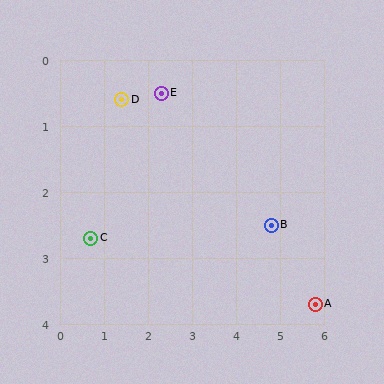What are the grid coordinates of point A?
Point A is at approximately (5.8, 3.7).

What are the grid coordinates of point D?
Point D is at approximately (1.4, 0.6).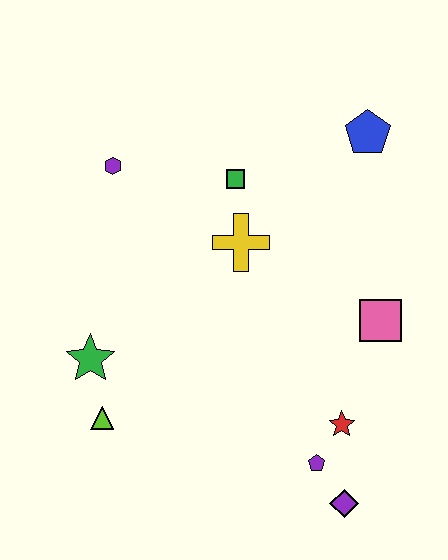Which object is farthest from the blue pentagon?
The lime triangle is farthest from the blue pentagon.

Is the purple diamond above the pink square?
No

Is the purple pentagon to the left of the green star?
No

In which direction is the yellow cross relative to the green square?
The yellow cross is below the green square.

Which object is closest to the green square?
The yellow cross is closest to the green square.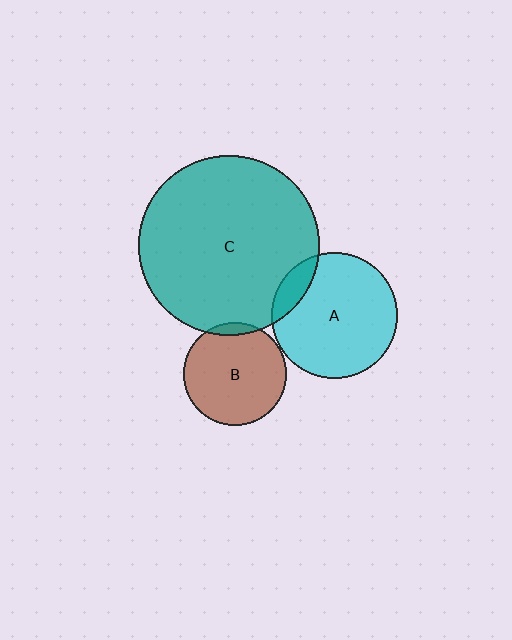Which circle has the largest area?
Circle C (teal).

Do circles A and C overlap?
Yes.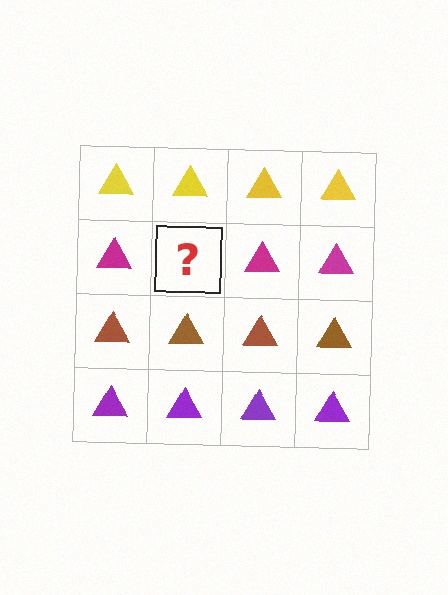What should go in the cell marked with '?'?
The missing cell should contain a magenta triangle.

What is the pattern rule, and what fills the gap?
The rule is that each row has a consistent color. The gap should be filled with a magenta triangle.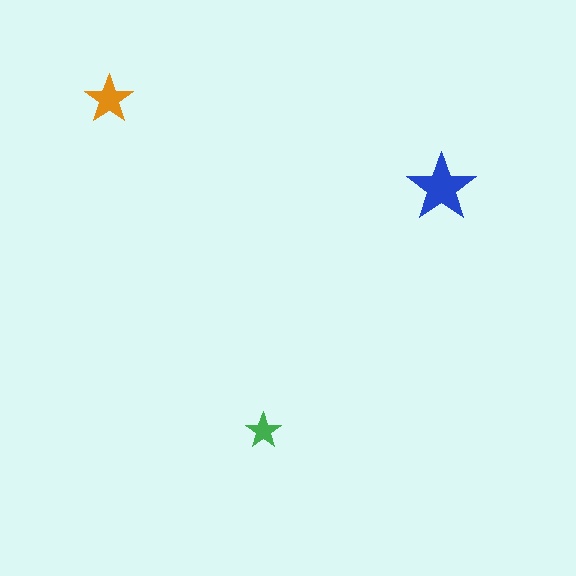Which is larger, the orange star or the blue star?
The blue one.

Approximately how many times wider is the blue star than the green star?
About 2 times wider.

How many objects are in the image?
There are 3 objects in the image.